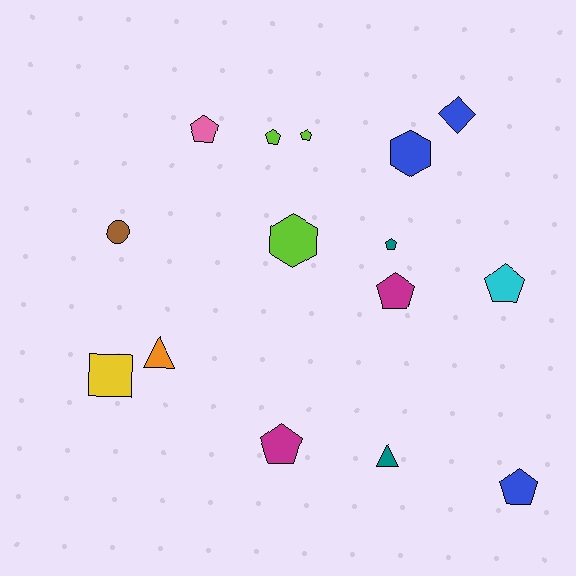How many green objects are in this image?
There are no green objects.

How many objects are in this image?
There are 15 objects.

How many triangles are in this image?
There are 2 triangles.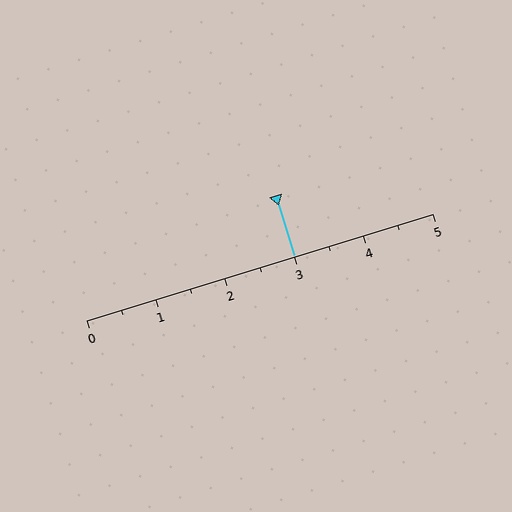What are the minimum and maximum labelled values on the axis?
The axis runs from 0 to 5.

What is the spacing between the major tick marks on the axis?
The major ticks are spaced 1 apart.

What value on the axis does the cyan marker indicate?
The marker indicates approximately 3.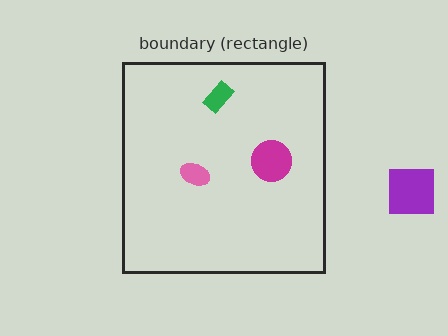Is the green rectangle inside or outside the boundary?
Inside.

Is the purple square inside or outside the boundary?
Outside.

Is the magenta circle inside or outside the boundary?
Inside.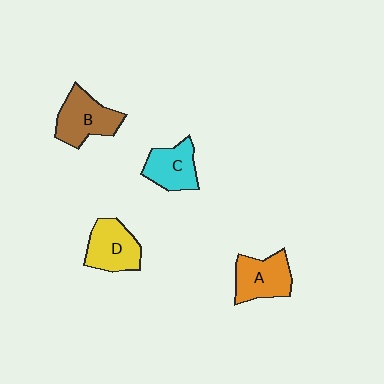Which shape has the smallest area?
Shape C (cyan).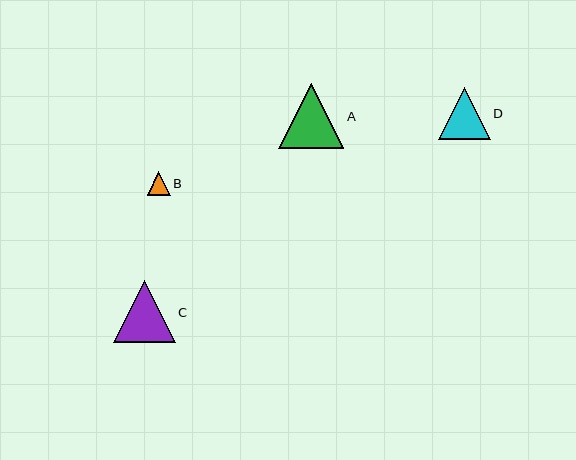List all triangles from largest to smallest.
From largest to smallest: A, C, D, B.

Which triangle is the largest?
Triangle A is the largest with a size of approximately 65 pixels.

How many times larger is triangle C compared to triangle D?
Triangle C is approximately 1.2 times the size of triangle D.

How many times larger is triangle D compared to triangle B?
Triangle D is approximately 2.2 times the size of triangle B.